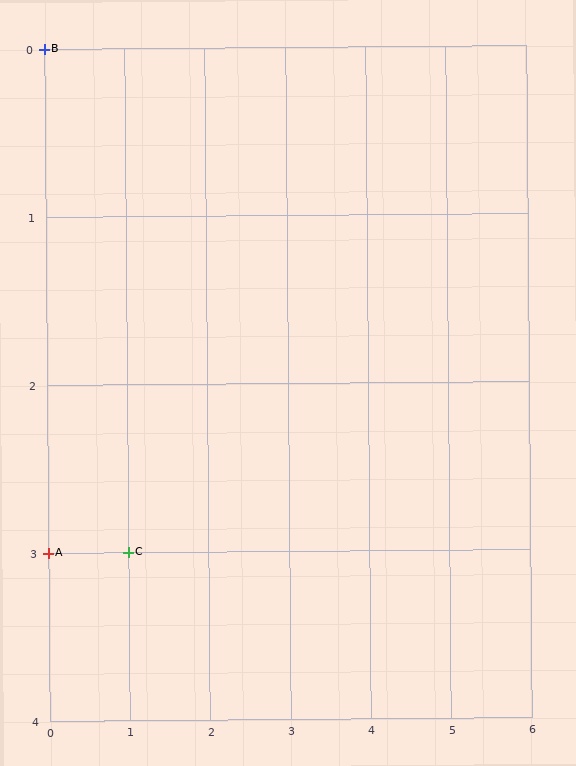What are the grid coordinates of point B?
Point B is at grid coordinates (0, 0).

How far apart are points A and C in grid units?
Points A and C are 1 column apart.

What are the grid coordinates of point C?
Point C is at grid coordinates (1, 3).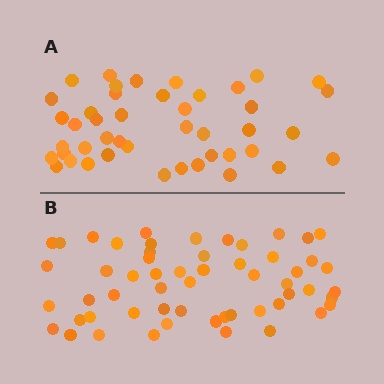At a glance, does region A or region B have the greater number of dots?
Region B (the bottom region) has more dots.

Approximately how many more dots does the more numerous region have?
Region B has roughly 12 or so more dots than region A.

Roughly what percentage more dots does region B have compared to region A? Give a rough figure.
About 25% more.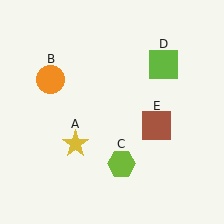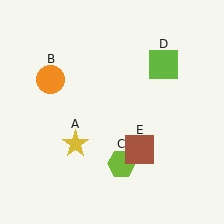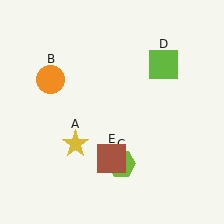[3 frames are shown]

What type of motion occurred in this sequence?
The brown square (object E) rotated clockwise around the center of the scene.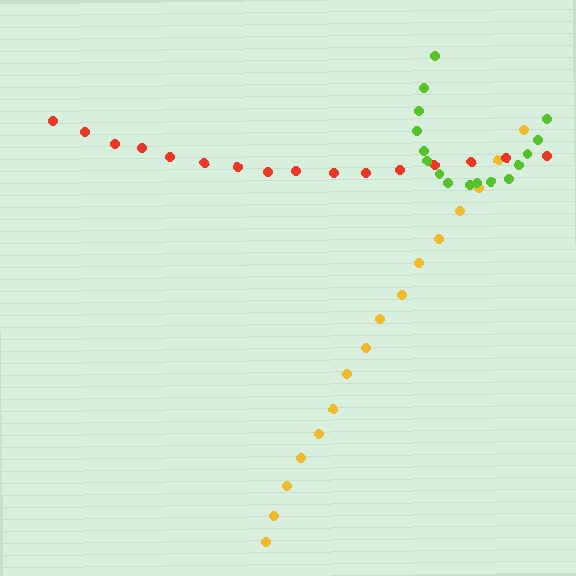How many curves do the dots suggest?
There are 3 distinct paths.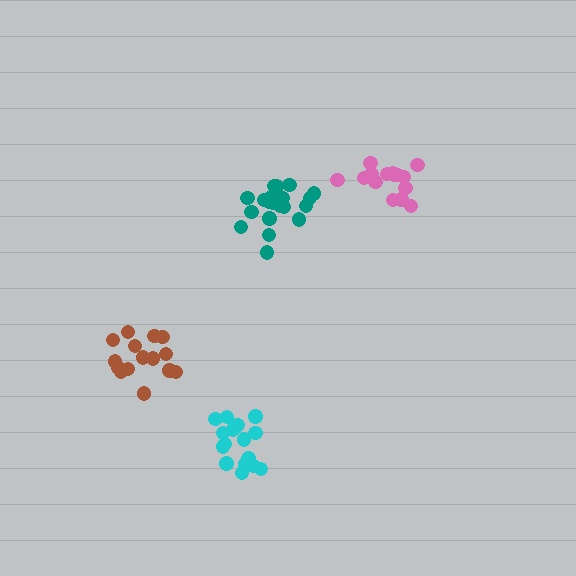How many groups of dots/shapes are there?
There are 4 groups.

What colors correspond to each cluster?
The clusters are colored: teal, pink, cyan, brown.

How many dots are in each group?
Group 1: 21 dots, Group 2: 15 dots, Group 3: 17 dots, Group 4: 15 dots (68 total).